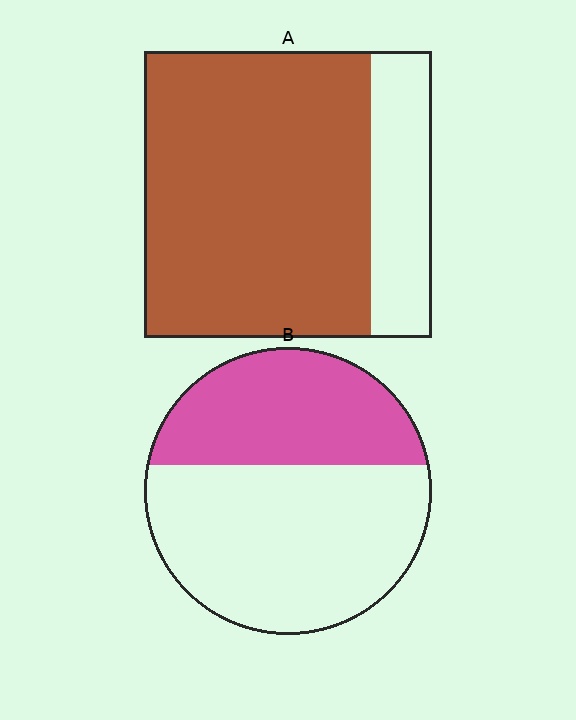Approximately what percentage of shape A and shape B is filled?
A is approximately 80% and B is approximately 40%.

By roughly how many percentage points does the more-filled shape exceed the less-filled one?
By roughly 40 percentage points (A over B).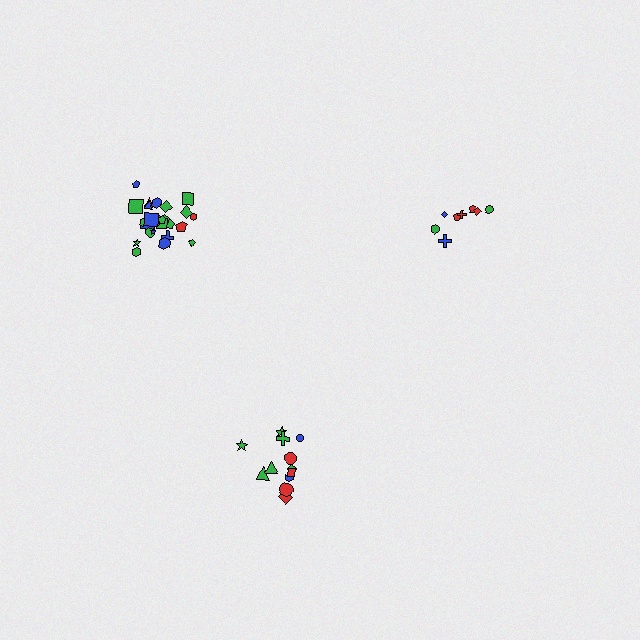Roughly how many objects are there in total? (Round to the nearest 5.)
Roughly 45 objects in total.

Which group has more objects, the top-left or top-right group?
The top-left group.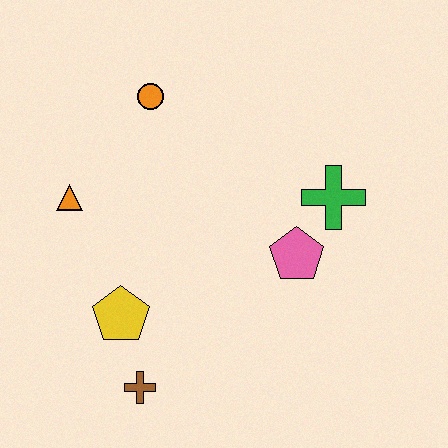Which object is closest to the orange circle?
The orange triangle is closest to the orange circle.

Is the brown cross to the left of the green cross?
Yes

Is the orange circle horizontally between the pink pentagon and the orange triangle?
Yes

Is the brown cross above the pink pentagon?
No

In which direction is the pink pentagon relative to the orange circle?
The pink pentagon is below the orange circle.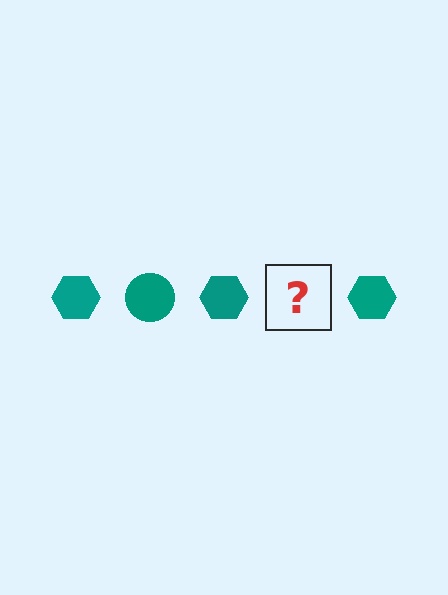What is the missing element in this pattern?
The missing element is a teal circle.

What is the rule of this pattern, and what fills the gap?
The rule is that the pattern cycles through hexagon, circle shapes in teal. The gap should be filled with a teal circle.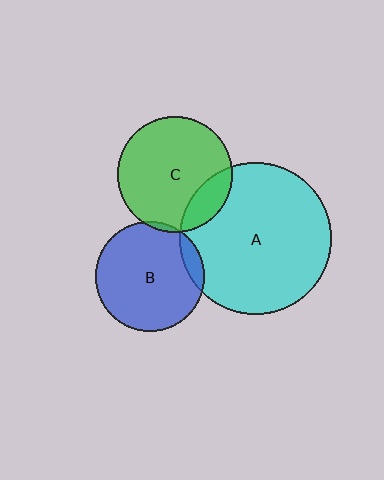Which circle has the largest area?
Circle A (cyan).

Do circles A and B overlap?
Yes.